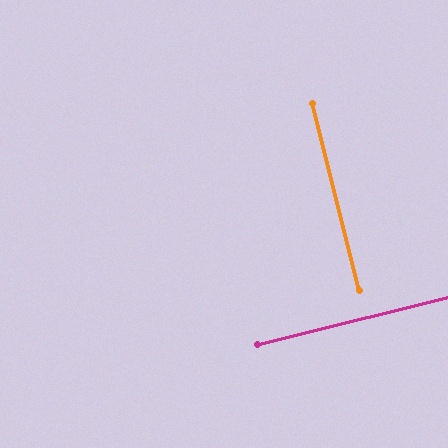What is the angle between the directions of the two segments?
Approximately 90 degrees.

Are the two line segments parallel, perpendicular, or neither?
Perpendicular — they meet at approximately 90°.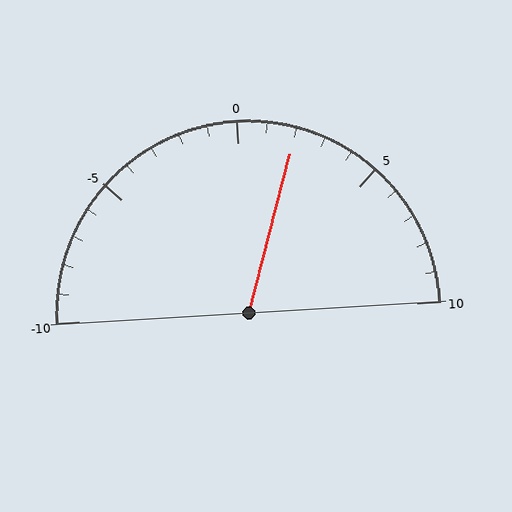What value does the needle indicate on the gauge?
The needle indicates approximately 2.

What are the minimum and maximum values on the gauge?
The gauge ranges from -10 to 10.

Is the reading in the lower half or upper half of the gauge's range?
The reading is in the upper half of the range (-10 to 10).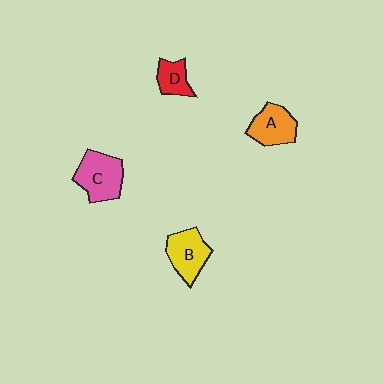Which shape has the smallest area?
Shape D (red).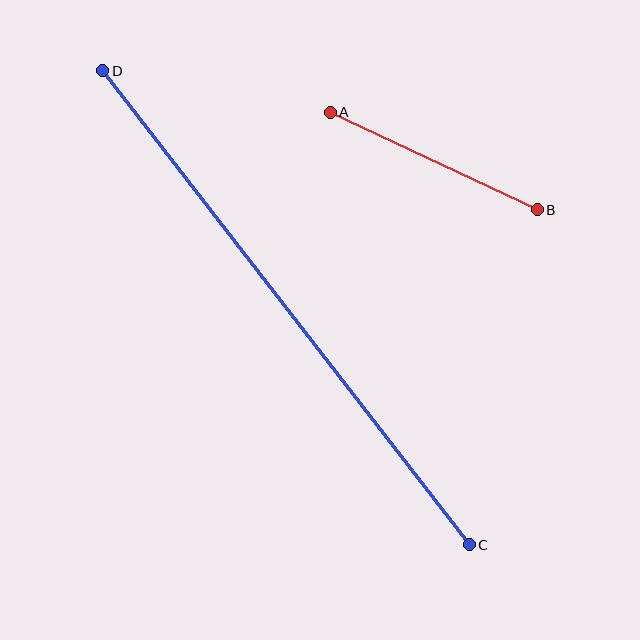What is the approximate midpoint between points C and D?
The midpoint is at approximately (286, 308) pixels.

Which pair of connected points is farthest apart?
Points C and D are farthest apart.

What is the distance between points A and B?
The distance is approximately 229 pixels.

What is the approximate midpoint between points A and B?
The midpoint is at approximately (434, 161) pixels.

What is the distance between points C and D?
The distance is approximately 599 pixels.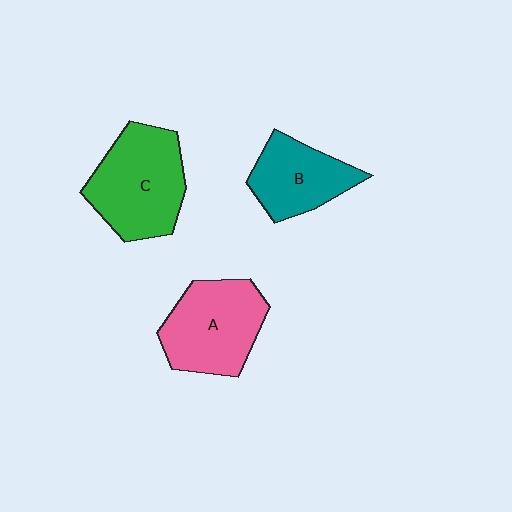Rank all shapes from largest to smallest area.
From largest to smallest: C (green), A (pink), B (teal).